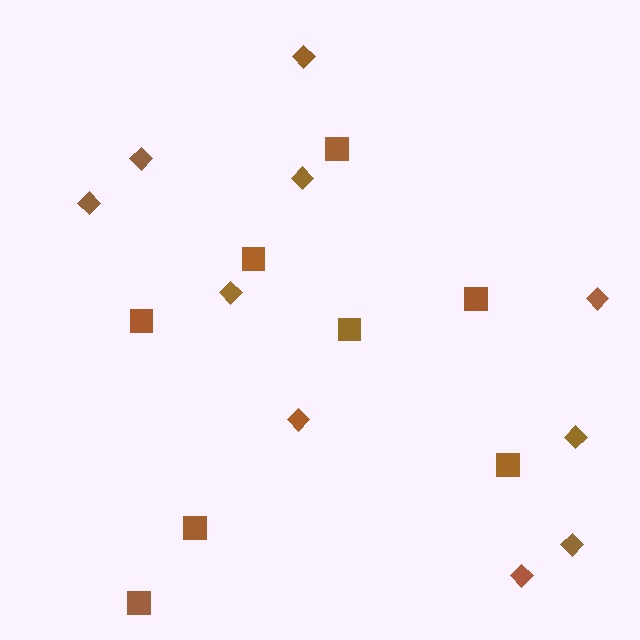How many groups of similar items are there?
There are 2 groups: one group of squares (8) and one group of diamonds (10).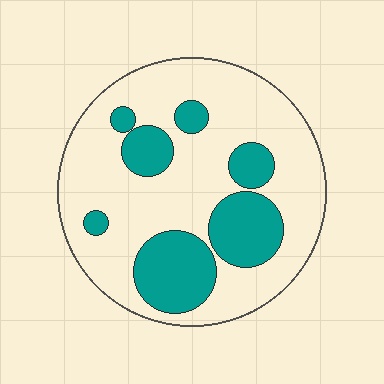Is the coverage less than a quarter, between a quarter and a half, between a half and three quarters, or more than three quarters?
Between a quarter and a half.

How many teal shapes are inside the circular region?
7.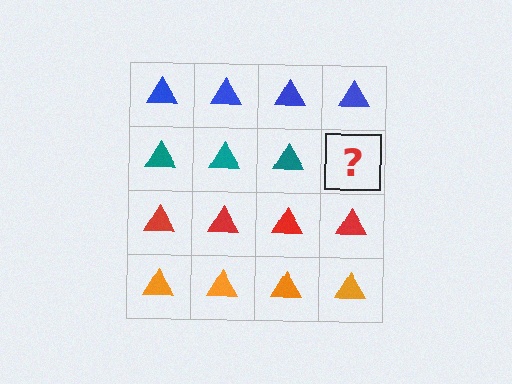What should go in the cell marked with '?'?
The missing cell should contain a teal triangle.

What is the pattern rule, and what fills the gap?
The rule is that each row has a consistent color. The gap should be filled with a teal triangle.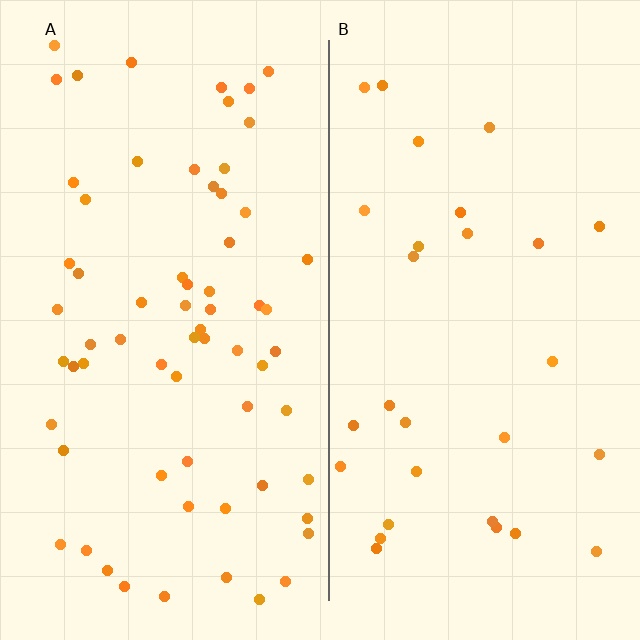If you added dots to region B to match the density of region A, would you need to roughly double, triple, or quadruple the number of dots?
Approximately double.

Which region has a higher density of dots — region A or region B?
A (the left).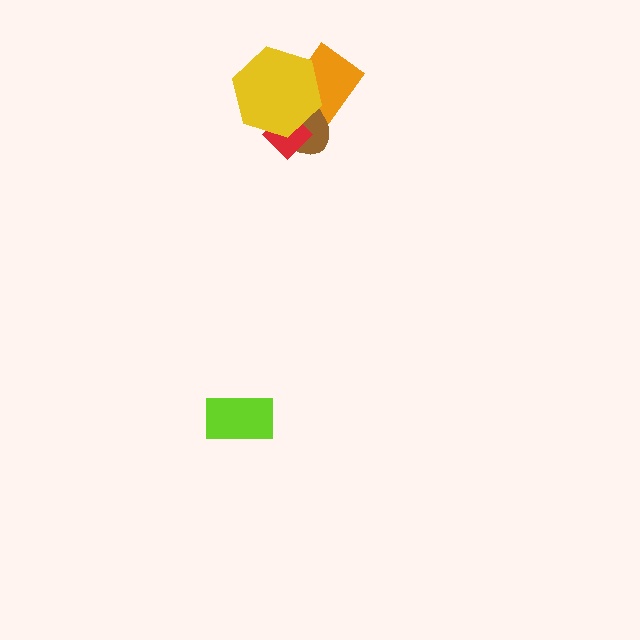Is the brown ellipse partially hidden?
Yes, it is partially covered by another shape.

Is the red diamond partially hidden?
Yes, it is partially covered by another shape.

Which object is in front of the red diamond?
The yellow hexagon is in front of the red diamond.